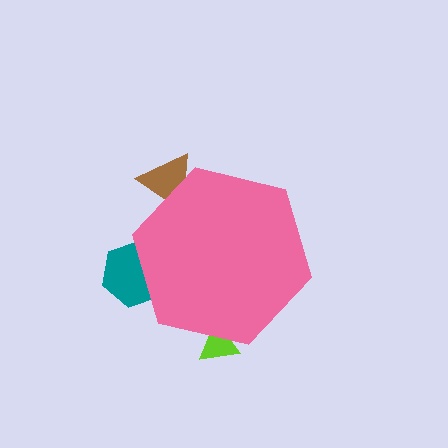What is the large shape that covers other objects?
A pink hexagon.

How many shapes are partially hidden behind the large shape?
3 shapes are partially hidden.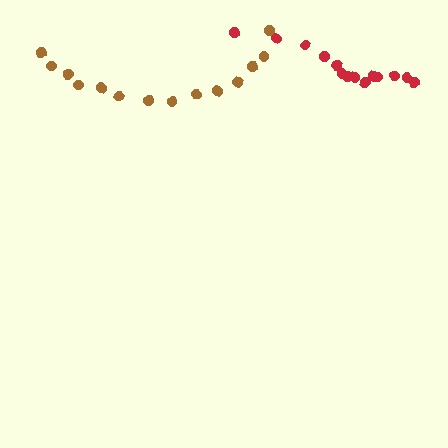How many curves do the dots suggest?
There are 2 distinct paths.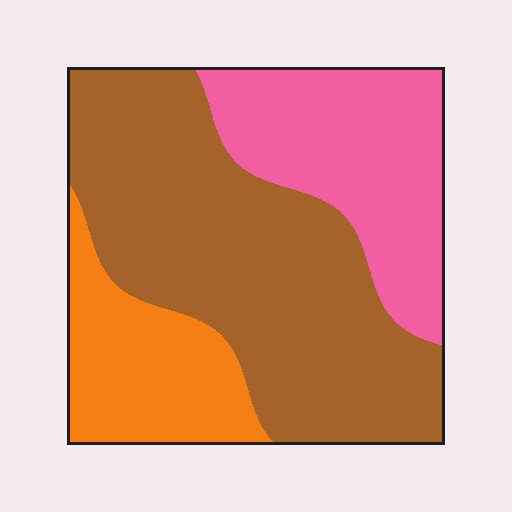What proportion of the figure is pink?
Pink covers roughly 25% of the figure.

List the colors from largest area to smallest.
From largest to smallest: brown, pink, orange.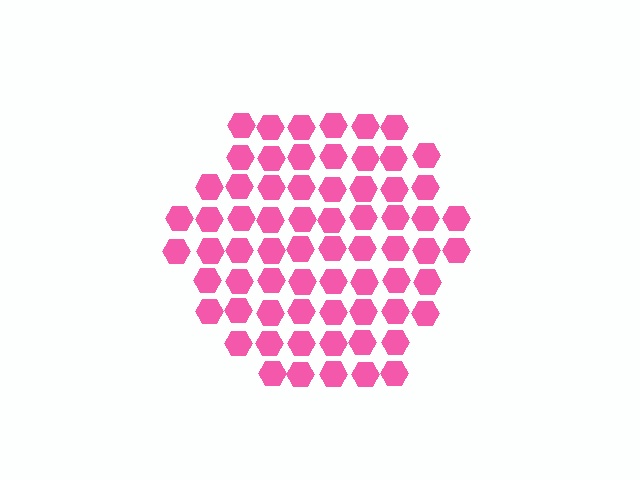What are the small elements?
The small elements are hexagons.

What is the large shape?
The large shape is a hexagon.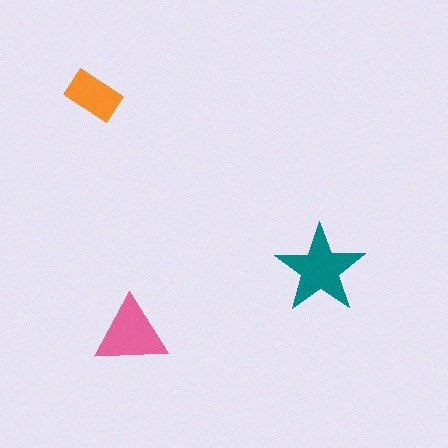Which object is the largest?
The teal star.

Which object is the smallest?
The orange rectangle.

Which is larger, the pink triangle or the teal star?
The teal star.